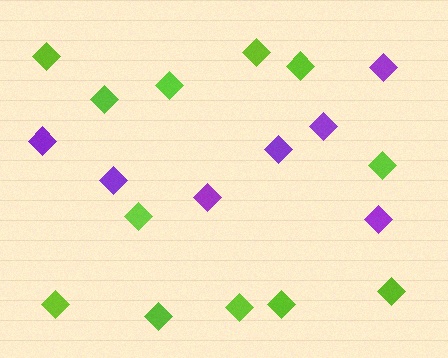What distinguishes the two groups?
There are 2 groups: one group of lime diamonds (12) and one group of purple diamonds (7).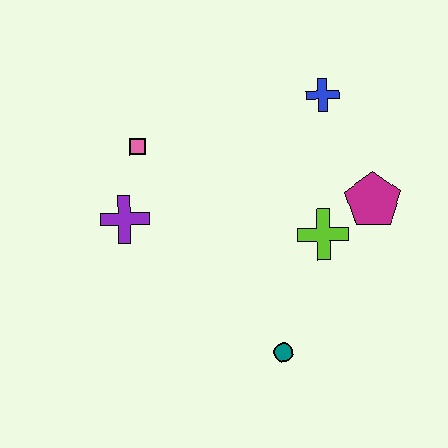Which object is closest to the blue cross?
The magenta pentagon is closest to the blue cross.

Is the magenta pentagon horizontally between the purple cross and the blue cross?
No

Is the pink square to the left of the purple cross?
No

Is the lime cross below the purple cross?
Yes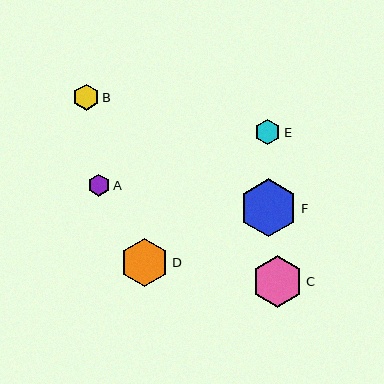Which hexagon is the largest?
Hexagon F is the largest with a size of approximately 58 pixels.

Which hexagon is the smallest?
Hexagon A is the smallest with a size of approximately 22 pixels.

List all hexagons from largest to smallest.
From largest to smallest: F, C, D, B, E, A.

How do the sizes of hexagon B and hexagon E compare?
Hexagon B and hexagon E are approximately the same size.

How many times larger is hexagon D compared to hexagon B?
Hexagon D is approximately 1.9 times the size of hexagon B.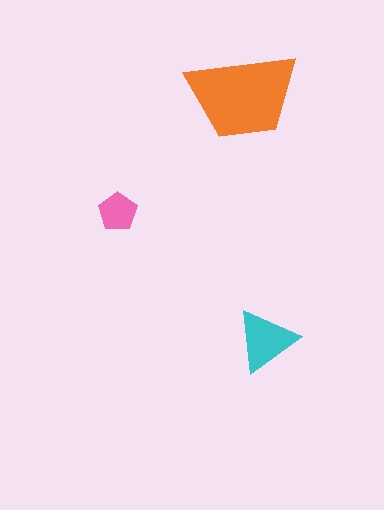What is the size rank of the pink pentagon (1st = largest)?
3rd.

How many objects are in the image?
There are 3 objects in the image.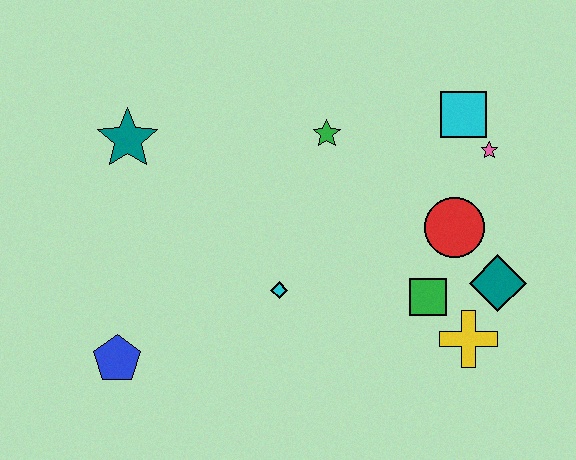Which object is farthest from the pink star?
The blue pentagon is farthest from the pink star.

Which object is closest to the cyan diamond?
The green square is closest to the cyan diamond.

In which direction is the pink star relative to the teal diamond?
The pink star is above the teal diamond.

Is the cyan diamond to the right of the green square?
No